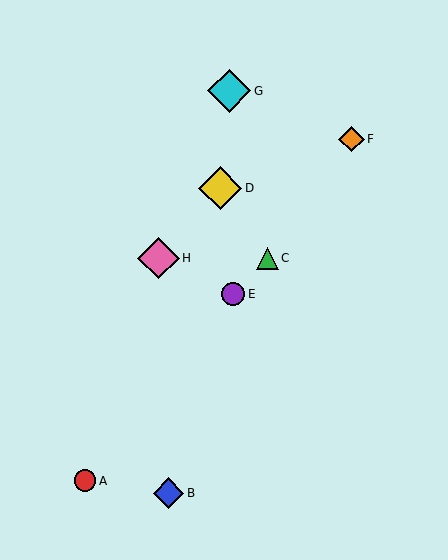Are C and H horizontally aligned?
Yes, both are at y≈258.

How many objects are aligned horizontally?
2 objects (C, H) are aligned horizontally.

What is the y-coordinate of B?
Object B is at y≈493.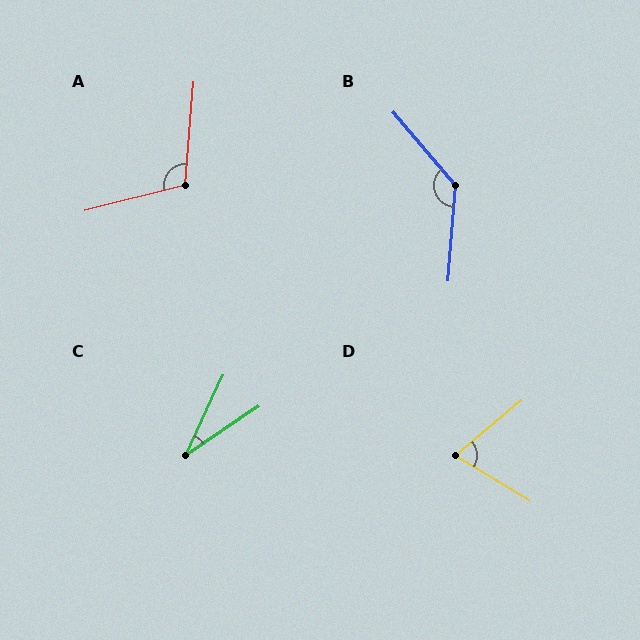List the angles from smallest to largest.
C (32°), D (71°), A (109°), B (135°).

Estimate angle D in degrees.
Approximately 71 degrees.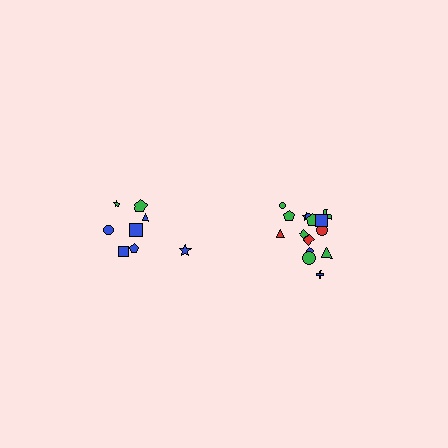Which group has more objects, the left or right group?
The right group.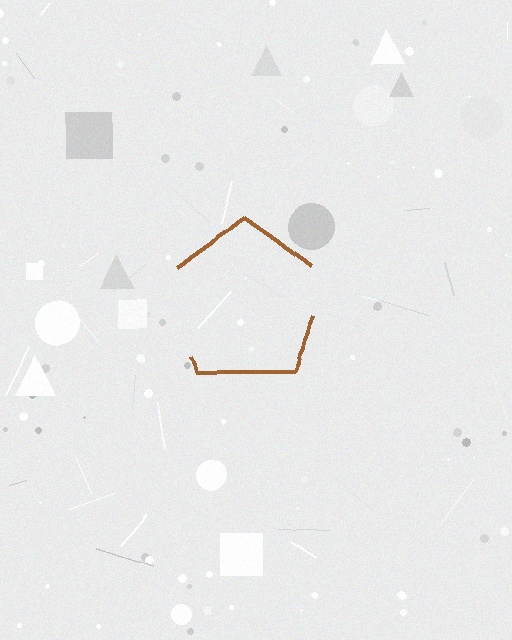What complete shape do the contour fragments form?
The contour fragments form a pentagon.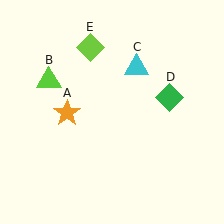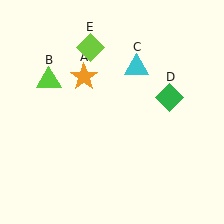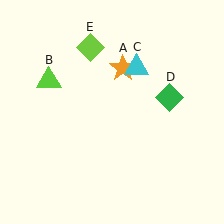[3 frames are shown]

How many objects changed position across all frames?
1 object changed position: orange star (object A).